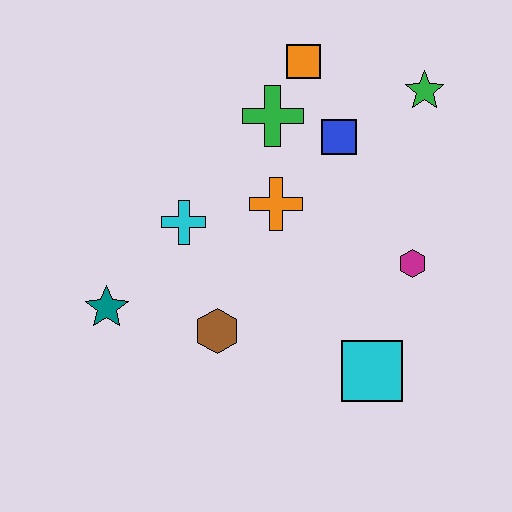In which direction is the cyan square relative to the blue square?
The cyan square is below the blue square.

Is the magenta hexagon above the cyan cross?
No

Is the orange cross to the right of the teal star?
Yes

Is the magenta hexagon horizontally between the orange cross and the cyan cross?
No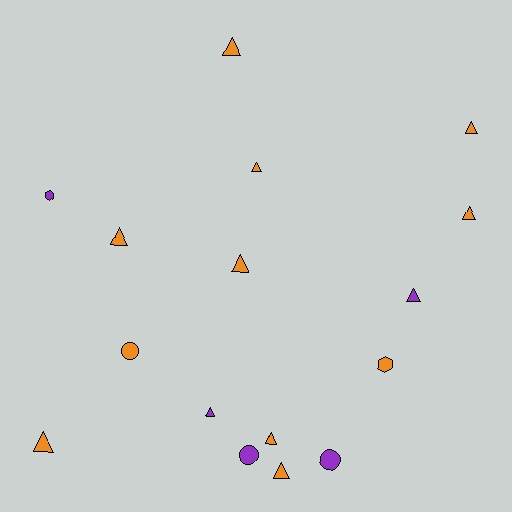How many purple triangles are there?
There are 2 purple triangles.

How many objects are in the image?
There are 16 objects.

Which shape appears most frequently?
Triangle, with 11 objects.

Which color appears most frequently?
Orange, with 11 objects.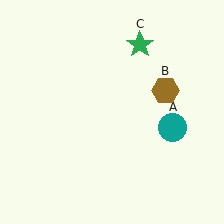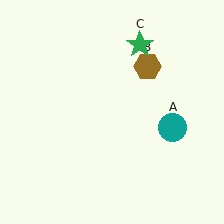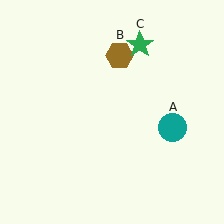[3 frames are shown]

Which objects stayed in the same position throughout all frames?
Teal circle (object A) and green star (object C) remained stationary.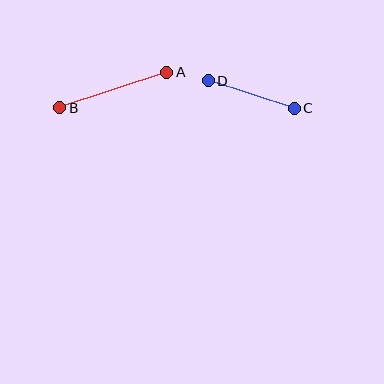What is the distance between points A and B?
The distance is approximately 113 pixels.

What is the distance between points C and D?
The distance is approximately 91 pixels.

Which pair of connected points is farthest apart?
Points A and B are farthest apart.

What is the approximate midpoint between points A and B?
The midpoint is at approximately (113, 90) pixels.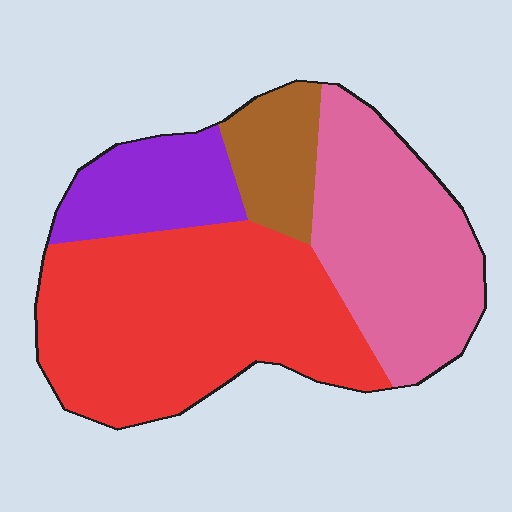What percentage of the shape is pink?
Pink takes up between a quarter and a half of the shape.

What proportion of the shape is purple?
Purple covers about 15% of the shape.